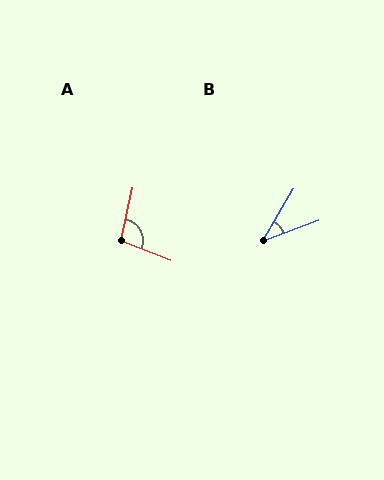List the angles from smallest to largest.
B (39°), A (100°).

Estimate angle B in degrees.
Approximately 39 degrees.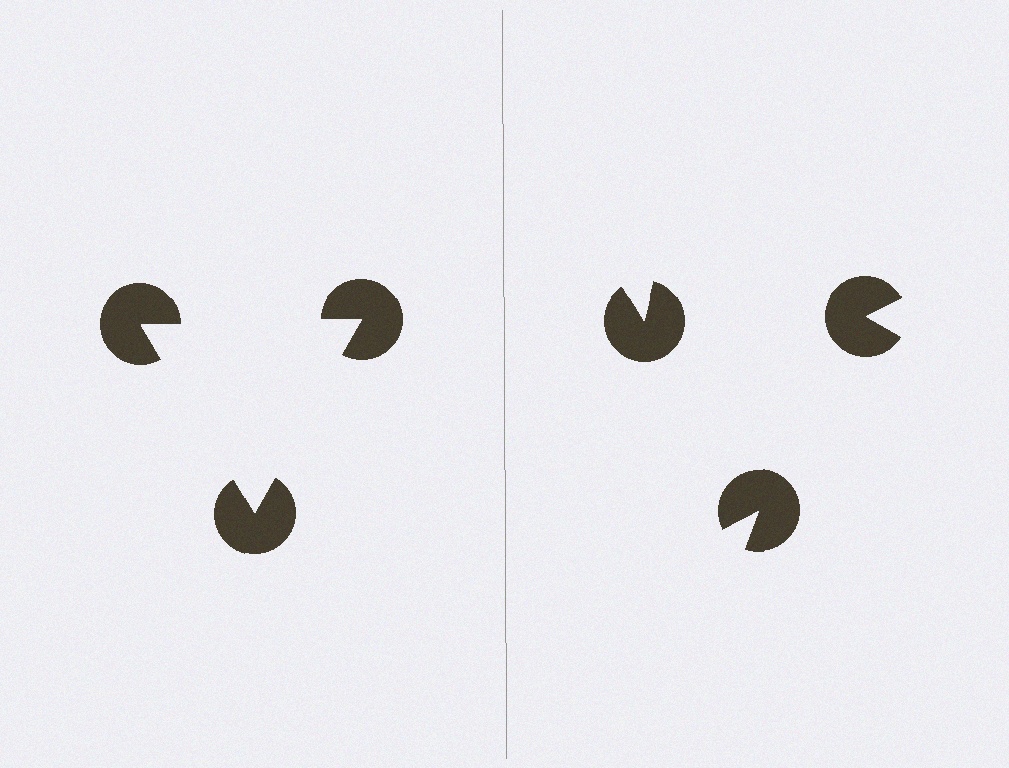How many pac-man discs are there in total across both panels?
6 — 3 on each side.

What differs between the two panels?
The pac-man discs are positioned identically on both sides; only the wedge orientations differ. On the left they align to a triangle; on the right they are misaligned.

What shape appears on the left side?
An illusory triangle.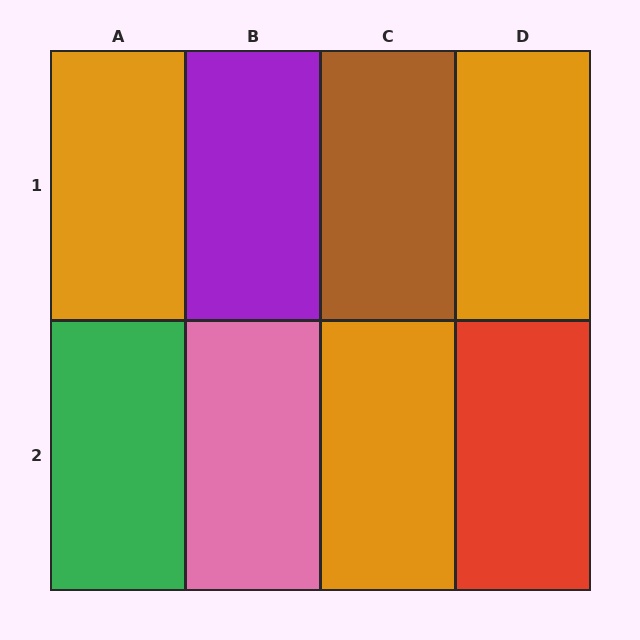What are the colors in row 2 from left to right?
Green, pink, orange, red.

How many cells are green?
1 cell is green.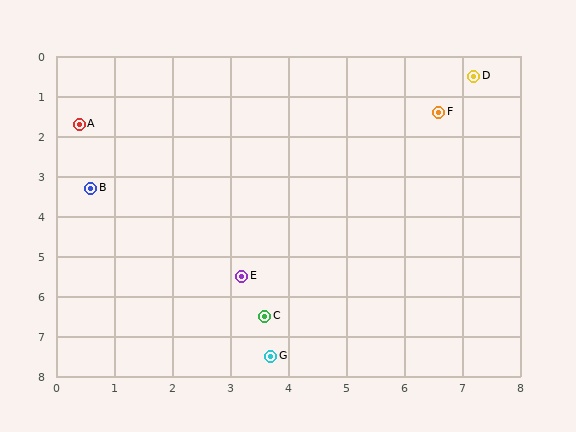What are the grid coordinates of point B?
Point B is at approximately (0.6, 3.3).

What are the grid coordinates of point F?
Point F is at approximately (6.6, 1.4).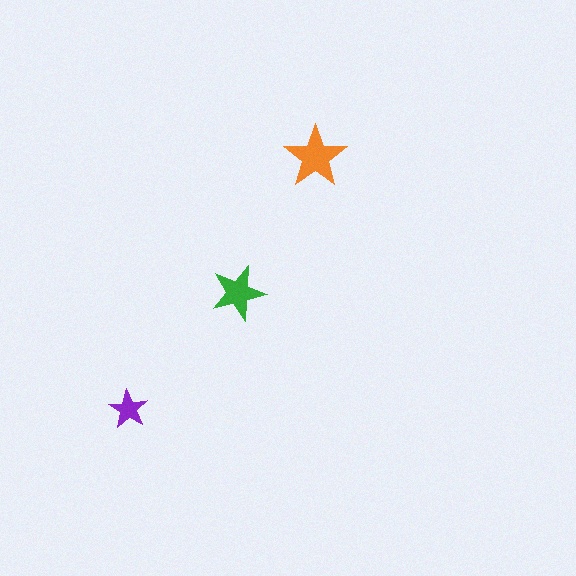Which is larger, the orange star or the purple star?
The orange one.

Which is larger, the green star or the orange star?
The orange one.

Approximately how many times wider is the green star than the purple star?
About 1.5 times wider.